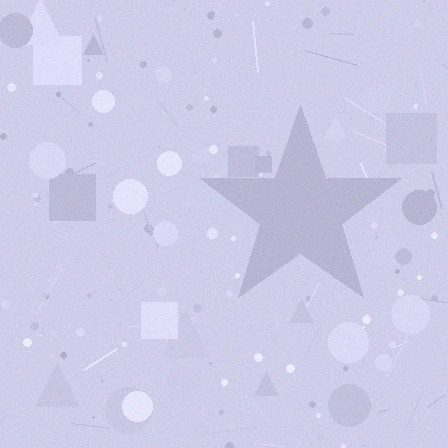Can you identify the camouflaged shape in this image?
The camouflaged shape is a star.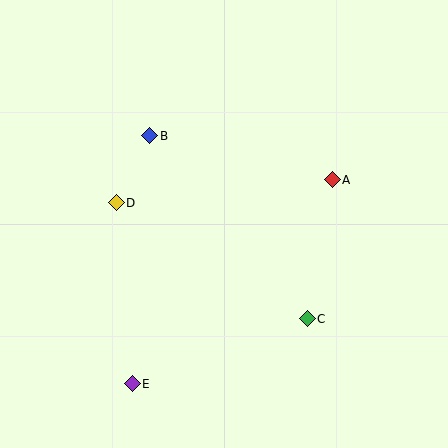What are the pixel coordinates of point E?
Point E is at (132, 384).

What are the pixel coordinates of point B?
Point B is at (150, 136).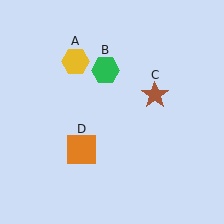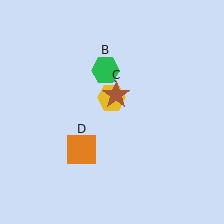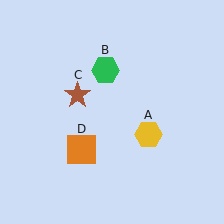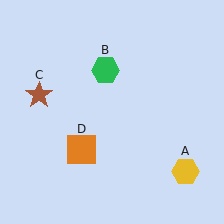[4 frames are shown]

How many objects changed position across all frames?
2 objects changed position: yellow hexagon (object A), brown star (object C).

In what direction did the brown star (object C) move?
The brown star (object C) moved left.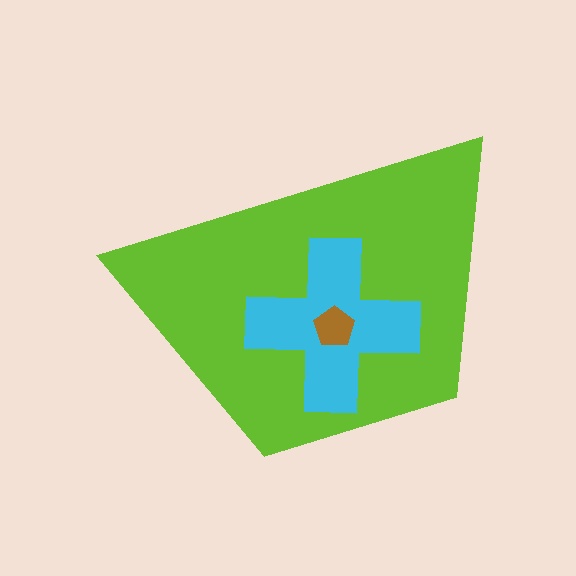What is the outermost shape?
The lime trapezoid.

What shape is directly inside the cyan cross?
The brown pentagon.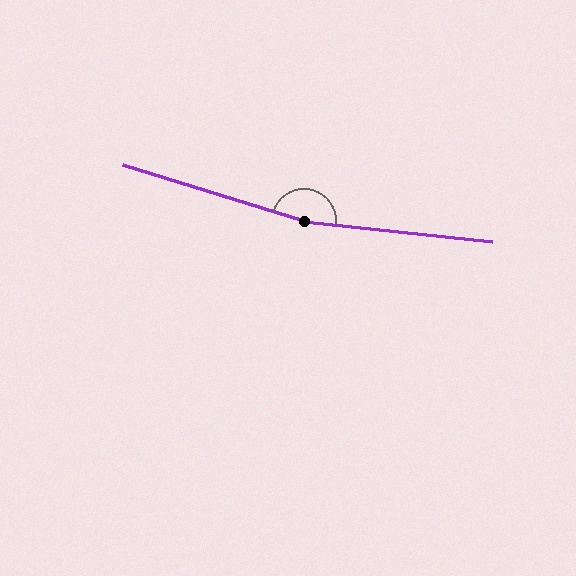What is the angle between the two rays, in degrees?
Approximately 169 degrees.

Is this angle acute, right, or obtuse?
It is obtuse.